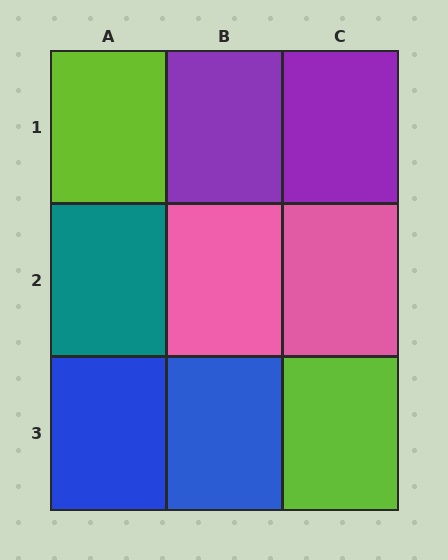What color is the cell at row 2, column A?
Teal.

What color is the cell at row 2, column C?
Pink.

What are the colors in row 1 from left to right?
Lime, purple, purple.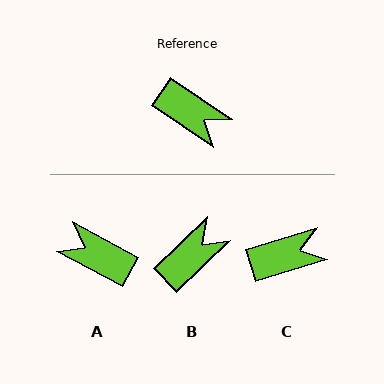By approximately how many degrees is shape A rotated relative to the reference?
Approximately 174 degrees clockwise.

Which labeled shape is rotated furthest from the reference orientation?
A, about 174 degrees away.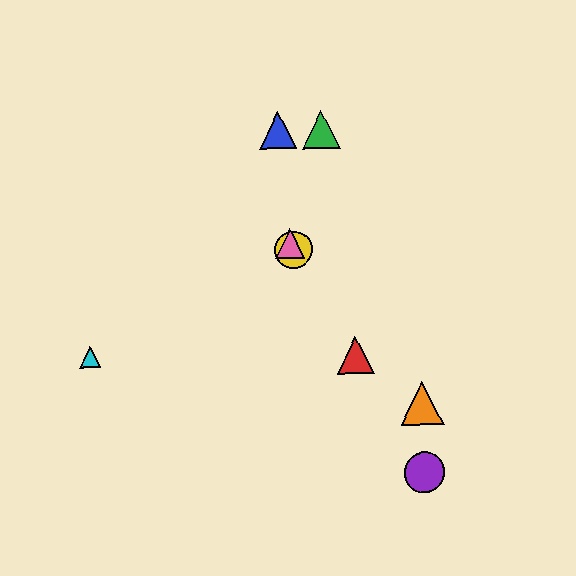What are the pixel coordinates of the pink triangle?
The pink triangle is at (290, 243).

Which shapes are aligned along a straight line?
The red triangle, the yellow circle, the purple circle, the pink triangle are aligned along a straight line.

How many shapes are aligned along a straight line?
4 shapes (the red triangle, the yellow circle, the purple circle, the pink triangle) are aligned along a straight line.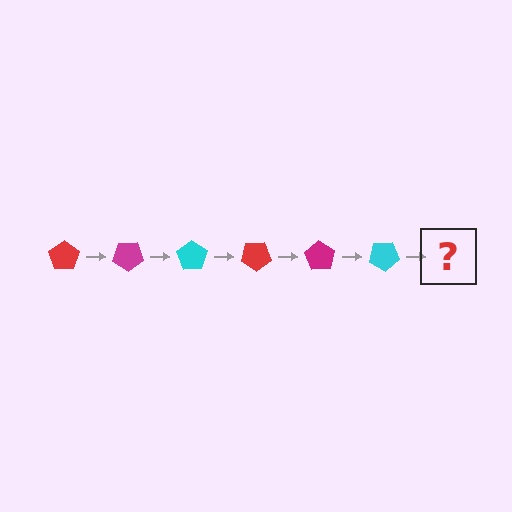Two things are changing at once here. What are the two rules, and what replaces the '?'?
The two rules are that it rotates 35 degrees each step and the color cycles through red, magenta, and cyan. The '?' should be a red pentagon, rotated 210 degrees from the start.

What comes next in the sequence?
The next element should be a red pentagon, rotated 210 degrees from the start.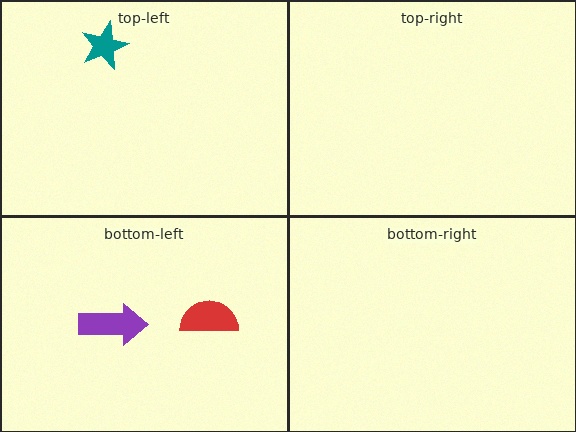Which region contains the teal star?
The top-left region.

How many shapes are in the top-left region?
1.